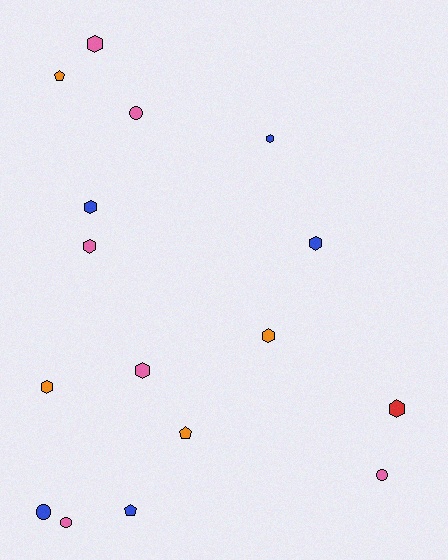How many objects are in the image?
There are 16 objects.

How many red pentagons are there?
There are no red pentagons.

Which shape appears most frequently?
Hexagon, with 9 objects.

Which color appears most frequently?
Pink, with 6 objects.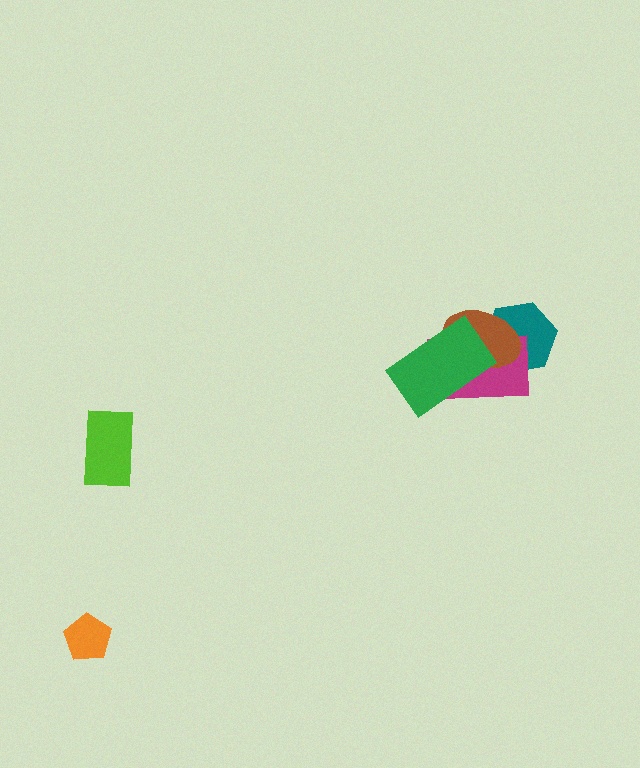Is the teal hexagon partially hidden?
Yes, it is partially covered by another shape.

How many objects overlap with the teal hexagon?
2 objects overlap with the teal hexagon.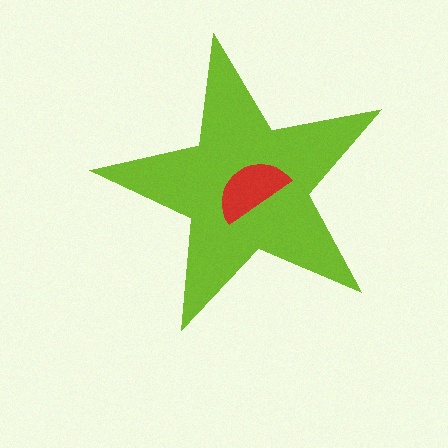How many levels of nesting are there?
2.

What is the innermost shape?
The red semicircle.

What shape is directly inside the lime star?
The red semicircle.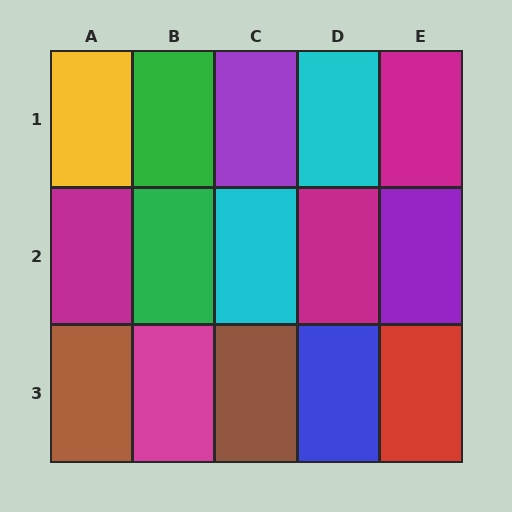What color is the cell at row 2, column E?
Purple.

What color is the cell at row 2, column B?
Green.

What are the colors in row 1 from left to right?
Yellow, green, purple, cyan, magenta.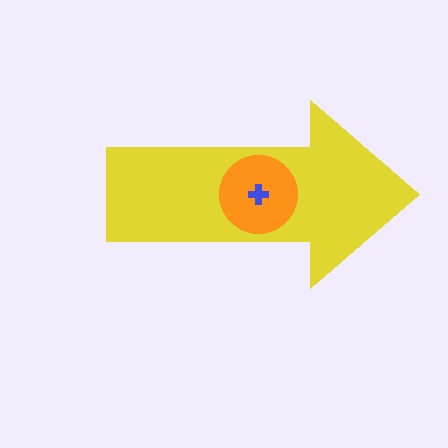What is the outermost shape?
The yellow arrow.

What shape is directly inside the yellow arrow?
The orange circle.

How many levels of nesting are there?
3.